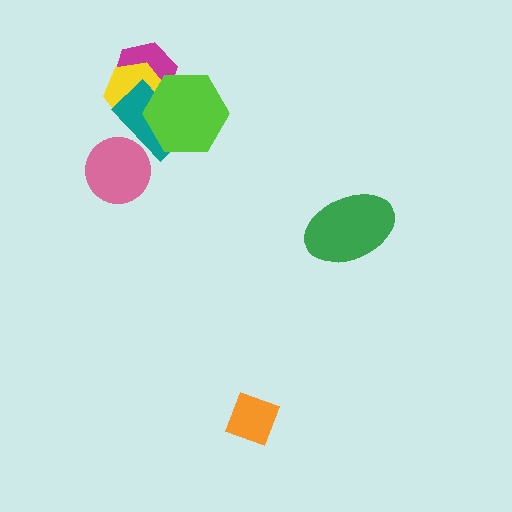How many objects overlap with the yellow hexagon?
3 objects overlap with the yellow hexagon.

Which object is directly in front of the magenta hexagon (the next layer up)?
The yellow hexagon is directly in front of the magenta hexagon.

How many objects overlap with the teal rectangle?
4 objects overlap with the teal rectangle.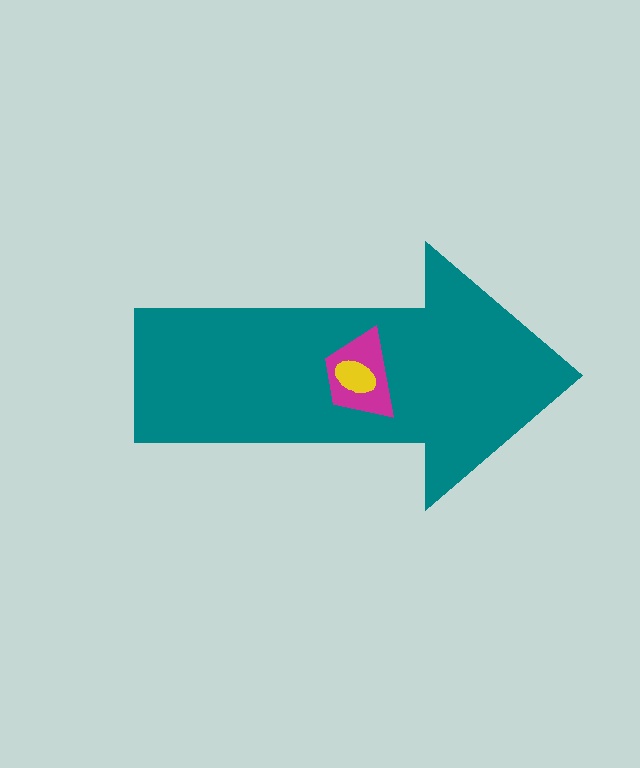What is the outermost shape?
The teal arrow.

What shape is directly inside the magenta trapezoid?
The yellow ellipse.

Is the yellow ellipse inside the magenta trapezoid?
Yes.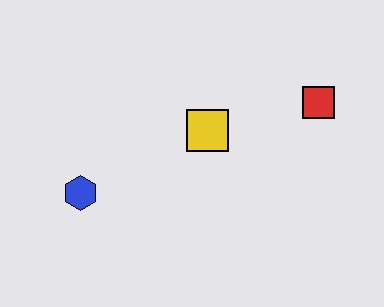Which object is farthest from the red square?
The blue hexagon is farthest from the red square.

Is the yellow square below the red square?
Yes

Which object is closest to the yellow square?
The red square is closest to the yellow square.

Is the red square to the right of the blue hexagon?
Yes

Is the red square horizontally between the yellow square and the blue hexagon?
No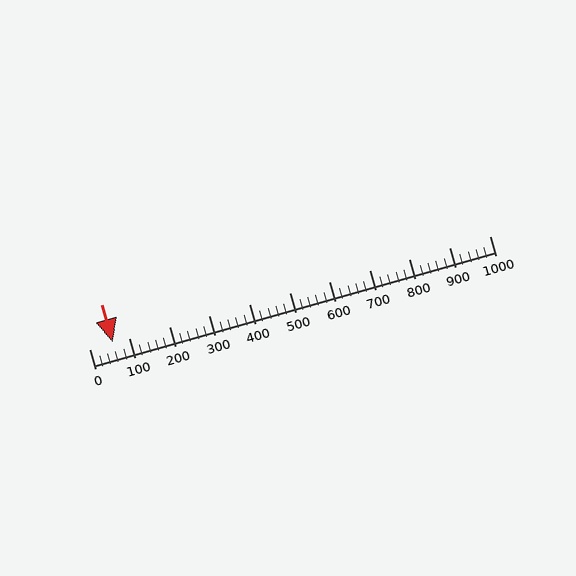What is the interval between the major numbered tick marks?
The major tick marks are spaced 100 units apart.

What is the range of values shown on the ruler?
The ruler shows values from 0 to 1000.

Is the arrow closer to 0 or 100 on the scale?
The arrow is closer to 100.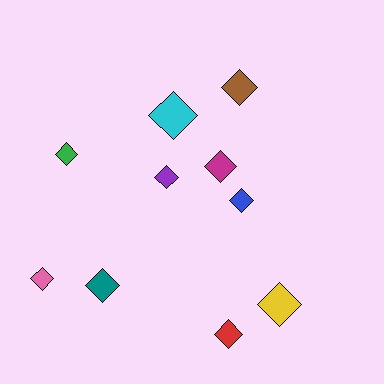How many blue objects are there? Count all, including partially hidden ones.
There is 1 blue object.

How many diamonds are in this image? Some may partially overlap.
There are 10 diamonds.